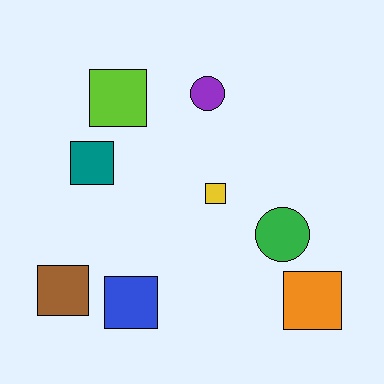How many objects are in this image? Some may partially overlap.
There are 8 objects.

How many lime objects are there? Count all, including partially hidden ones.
There is 1 lime object.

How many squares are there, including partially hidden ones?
There are 6 squares.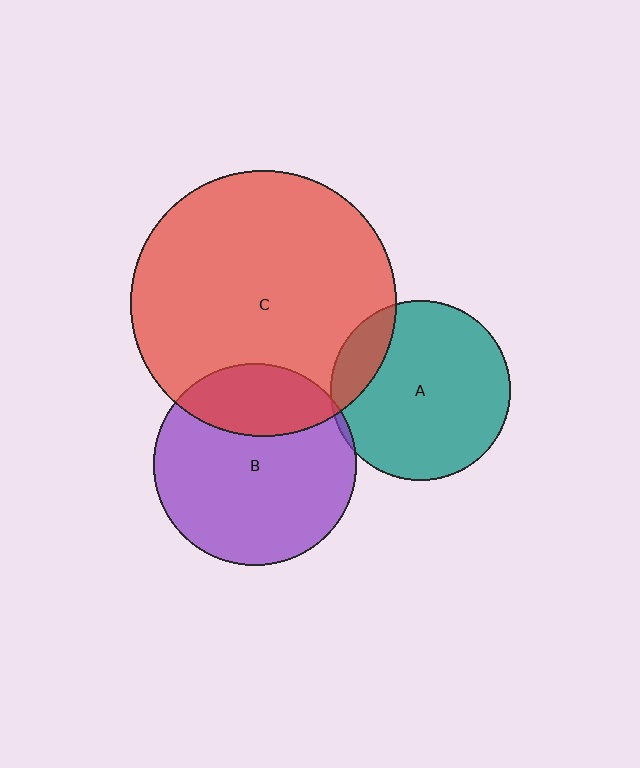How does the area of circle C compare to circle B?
Approximately 1.7 times.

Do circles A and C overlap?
Yes.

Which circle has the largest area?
Circle C (red).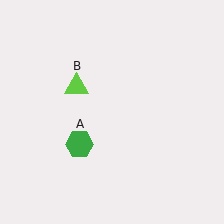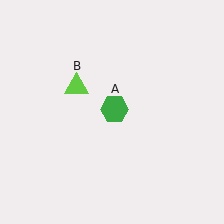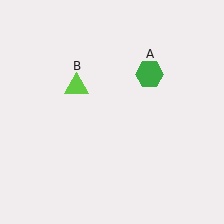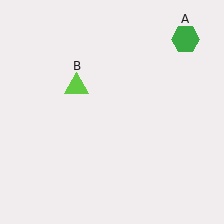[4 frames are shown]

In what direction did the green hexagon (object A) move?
The green hexagon (object A) moved up and to the right.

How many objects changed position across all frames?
1 object changed position: green hexagon (object A).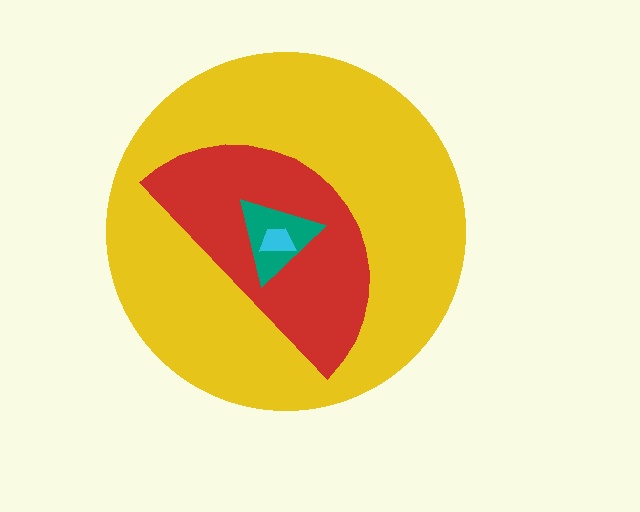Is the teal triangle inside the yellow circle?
Yes.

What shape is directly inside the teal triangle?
The cyan trapezoid.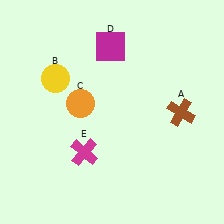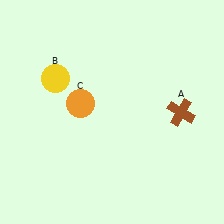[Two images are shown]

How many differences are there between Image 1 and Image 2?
There are 2 differences between the two images.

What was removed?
The magenta cross (E), the magenta square (D) were removed in Image 2.